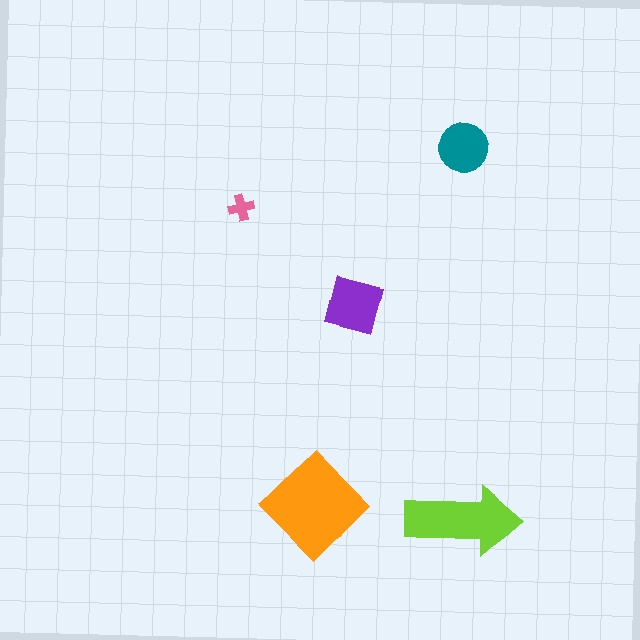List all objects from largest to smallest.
The orange diamond, the lime arrow, the purple square, the teal circle, the pink cross.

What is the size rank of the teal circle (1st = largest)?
4th.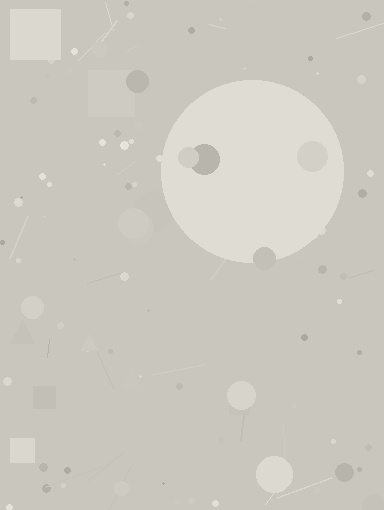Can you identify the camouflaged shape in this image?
The camouflaged shape is a circle.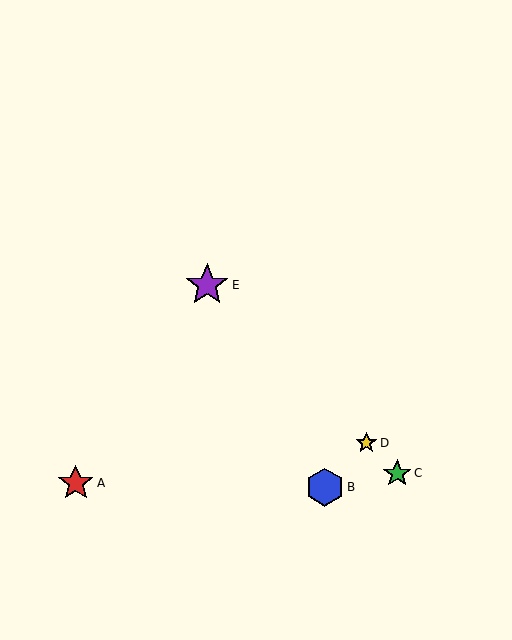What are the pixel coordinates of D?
Object D is at (366, 443).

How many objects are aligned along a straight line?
3 objects (C, D, E) are aligned along a straight line.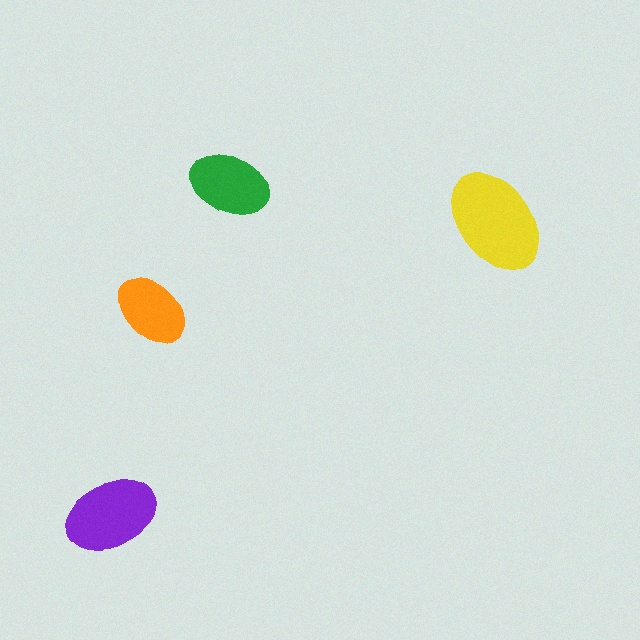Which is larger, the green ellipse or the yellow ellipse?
The yellow one.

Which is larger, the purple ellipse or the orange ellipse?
The purple one.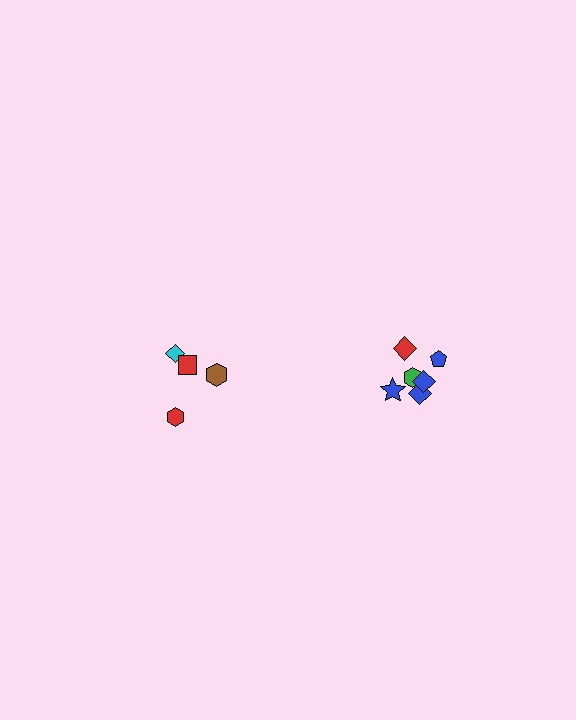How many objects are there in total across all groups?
There are 10 objects.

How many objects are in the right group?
There are 6 objects.